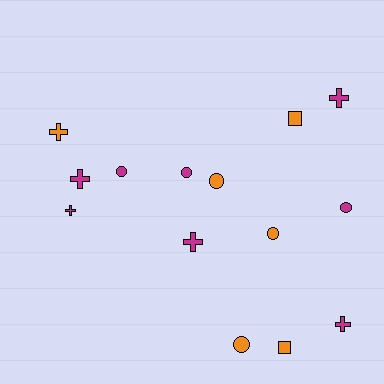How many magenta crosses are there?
There are 5 magenta crosses.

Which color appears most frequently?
Magenta, with 8 objects.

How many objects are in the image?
There are 14 objects.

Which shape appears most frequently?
Circle, with 6 objects.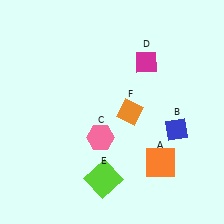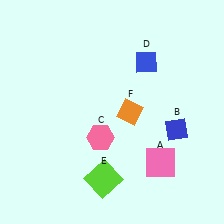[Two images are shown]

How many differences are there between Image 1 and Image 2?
There are 2 differences between the two images.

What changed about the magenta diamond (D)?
In Image 1, D is magenta. In Image 2, it changed to blue.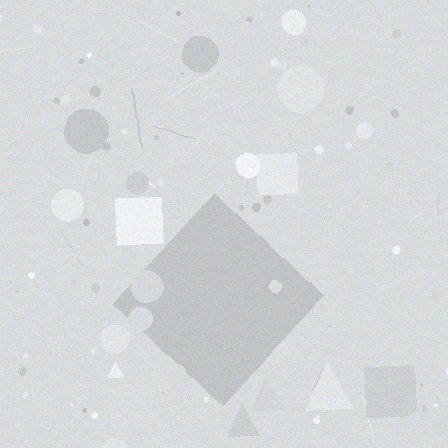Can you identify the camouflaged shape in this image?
The camouflaged shape is a diamond.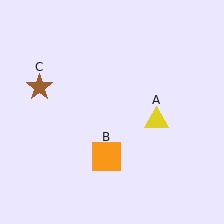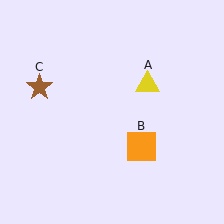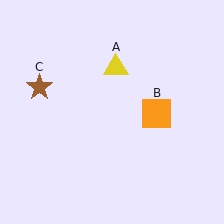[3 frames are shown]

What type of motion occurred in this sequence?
The yellow triangle (object A), orange square (object B) rotated counterclockwise around the center of the scene.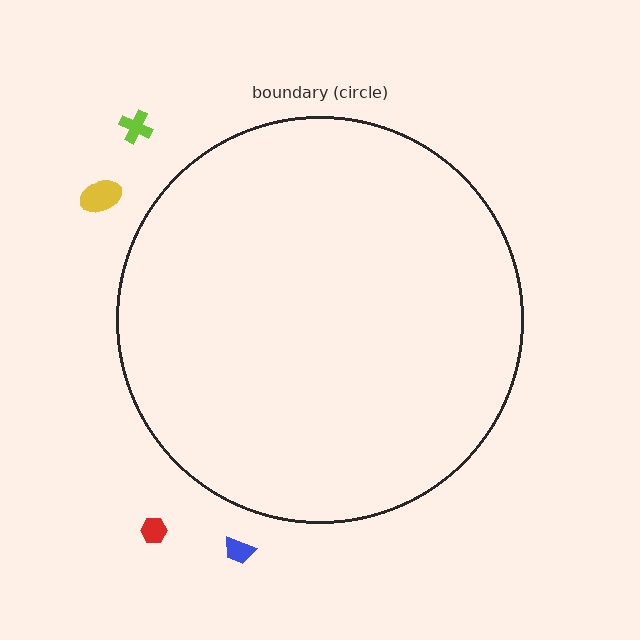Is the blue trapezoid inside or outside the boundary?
Outside.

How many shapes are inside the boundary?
0 inside, 4 outside.